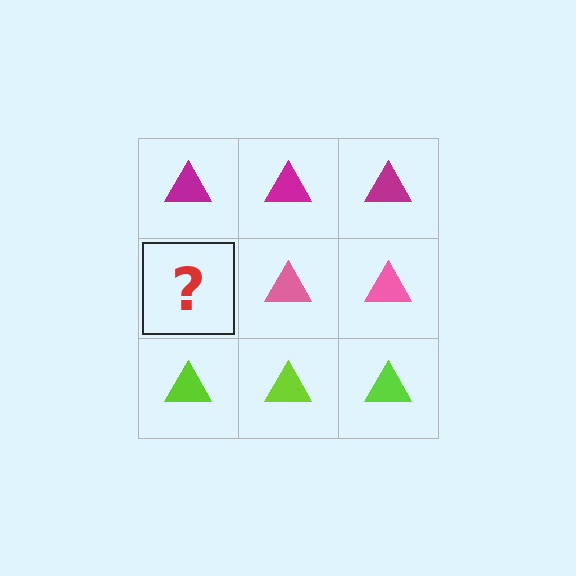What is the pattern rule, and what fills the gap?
The rule is that each row has a consistent color. The gap should be filled with a pink triangle.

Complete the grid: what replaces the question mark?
The question mark should be replaced with a pink triangle.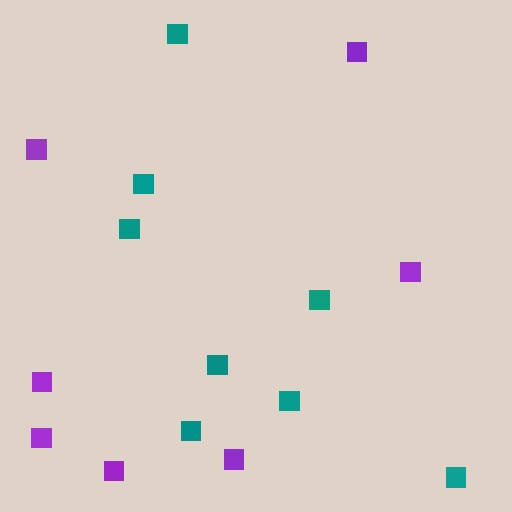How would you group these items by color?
There are 2 groups: one group of purple squares (7) and one group of teal squares (8).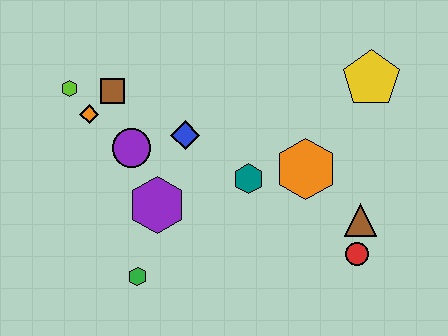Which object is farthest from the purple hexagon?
The yellow pentagon is farthest from the purple hexagon.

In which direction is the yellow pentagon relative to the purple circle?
The yellow pentagon is to the right of the purple circle.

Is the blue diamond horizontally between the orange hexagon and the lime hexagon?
Yes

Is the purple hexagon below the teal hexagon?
Yes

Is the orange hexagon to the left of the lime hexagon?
No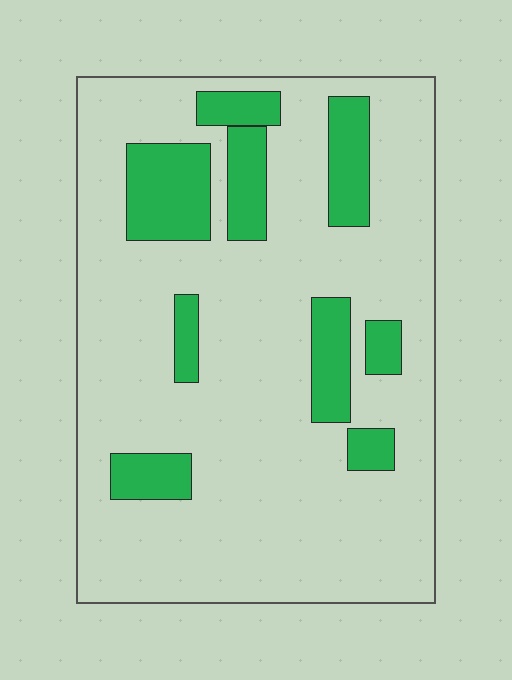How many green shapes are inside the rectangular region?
9.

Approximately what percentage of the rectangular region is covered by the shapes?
Approximately 20%.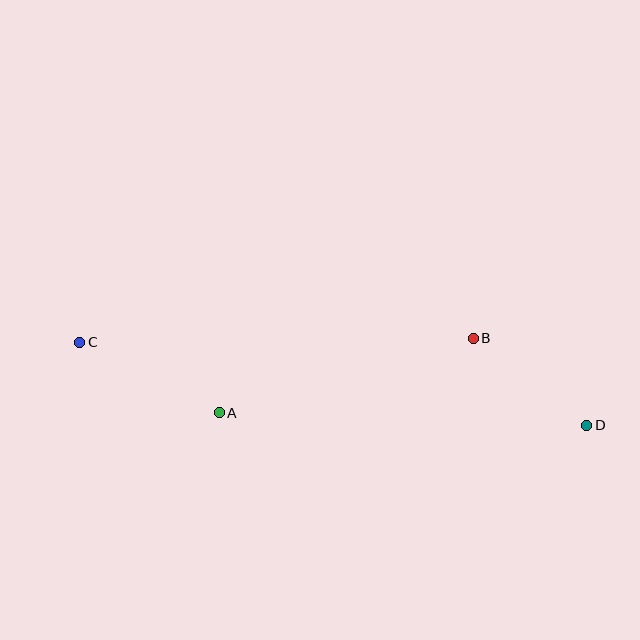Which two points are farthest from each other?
Points C and D are farthest from each other.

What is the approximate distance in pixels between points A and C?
The distance between A and C is approximately 156 pixels.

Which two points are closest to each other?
Points B and D are closest to each other.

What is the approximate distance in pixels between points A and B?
The distance between A and B is approximately 265 pixels.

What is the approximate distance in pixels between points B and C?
The distance between B and C is approximately 393 pixels.